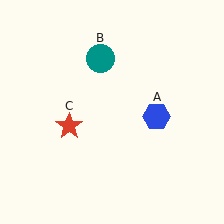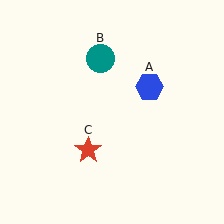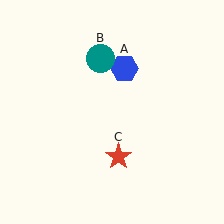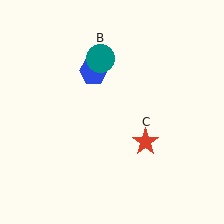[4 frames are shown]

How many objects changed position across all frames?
2 objects changed position: blue hexagon (object A), red star (object C).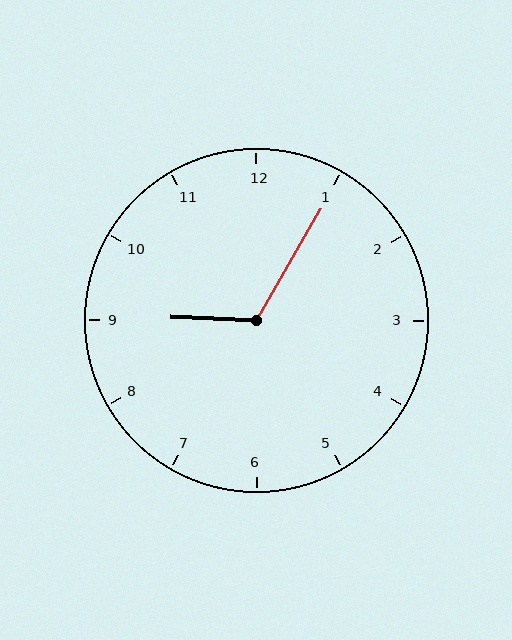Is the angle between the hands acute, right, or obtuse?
It is obtuse.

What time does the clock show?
9:05.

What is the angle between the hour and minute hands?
Approximately 118 degrees.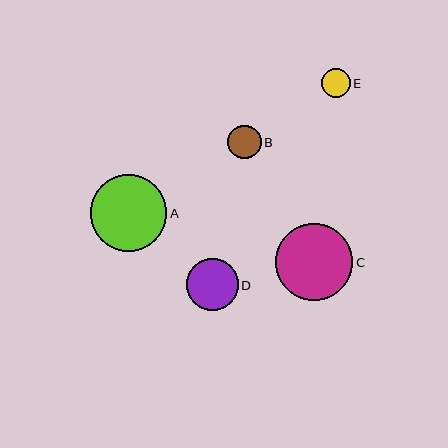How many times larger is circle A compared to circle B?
Circle A is approximately 2.3 times the size of circle B.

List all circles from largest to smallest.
From largest to smallest: C, A, D, B, E.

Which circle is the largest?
Circle C is the largest with a size of approximately 77 pixels.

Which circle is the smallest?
Circle E is the smallest with a size of approximately 28 pixels.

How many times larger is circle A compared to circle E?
Circle A is approximately 2.7 times the size of circle E.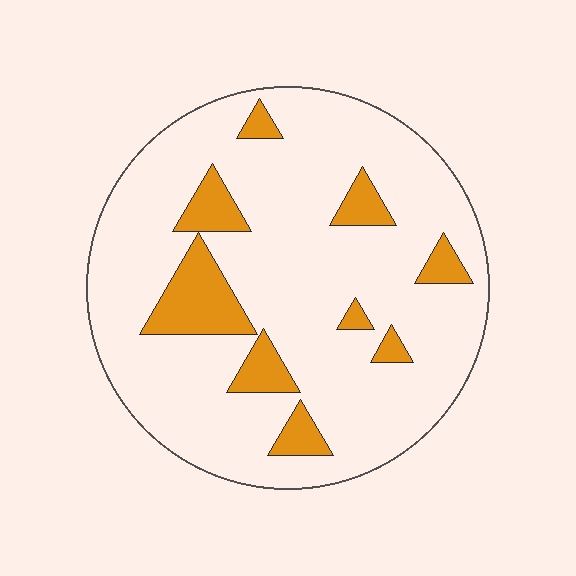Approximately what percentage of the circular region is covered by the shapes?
Approximately 15%.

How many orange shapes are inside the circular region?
9.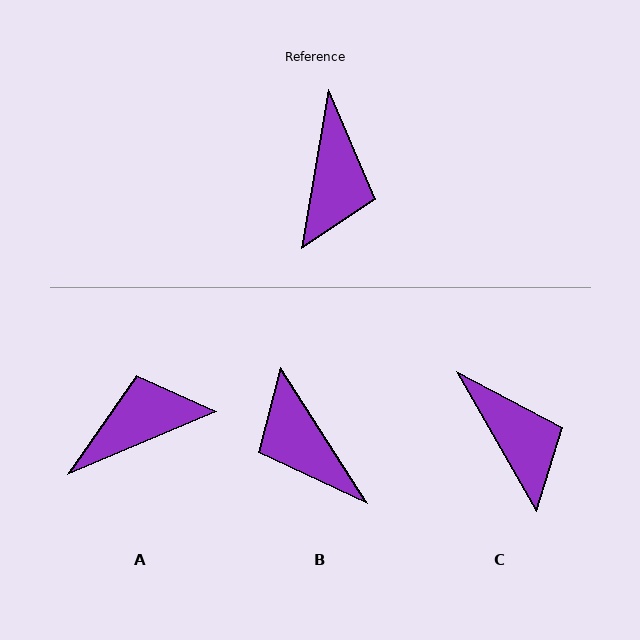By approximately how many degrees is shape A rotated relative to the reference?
Approximately 122 degrees counter-clockwise.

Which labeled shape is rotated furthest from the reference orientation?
B, about 138 degrees away.